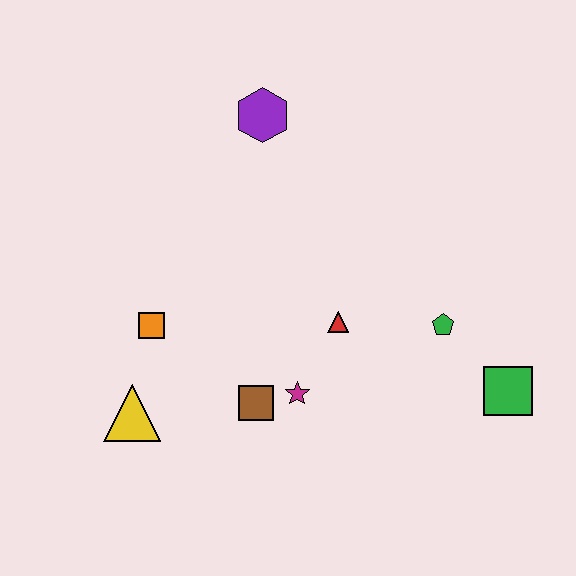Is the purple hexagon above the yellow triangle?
Yes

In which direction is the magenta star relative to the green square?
The magenta star is to the left of the green square.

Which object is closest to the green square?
The green pentagon is closest to the green square.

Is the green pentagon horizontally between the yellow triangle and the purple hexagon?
No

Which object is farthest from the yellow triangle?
The green square is farthest from the yellow triangle.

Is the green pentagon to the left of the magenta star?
No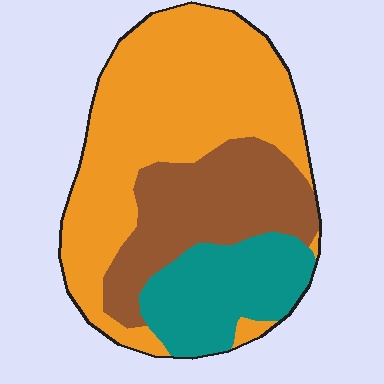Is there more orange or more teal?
Orange.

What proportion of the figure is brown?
Brown covers around 25% of the figure.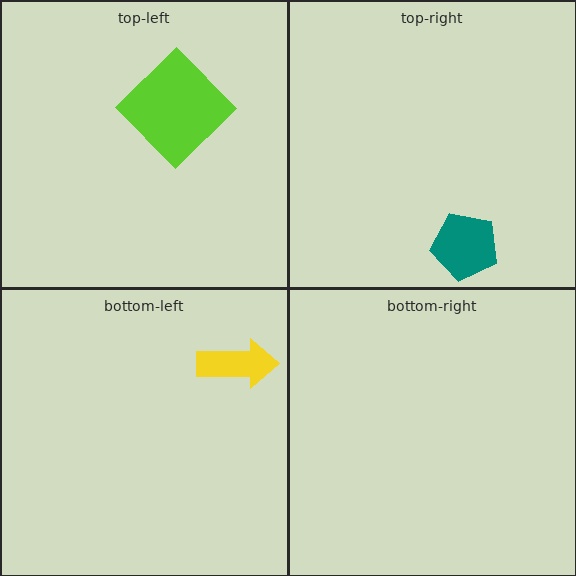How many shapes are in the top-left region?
1.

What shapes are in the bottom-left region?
The yellow arrow.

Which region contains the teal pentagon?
The top-right region.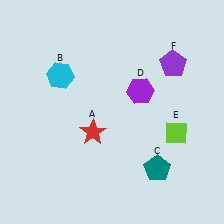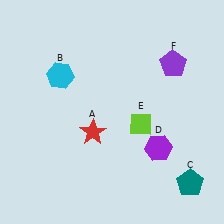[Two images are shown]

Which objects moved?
The objects that moved are: the teal pentagon (C), the purple hexagon (D), the lime diamond (E).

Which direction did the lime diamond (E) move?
The lime diamond (E) moved left.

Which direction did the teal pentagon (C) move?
The teal pentagon (C) moved right.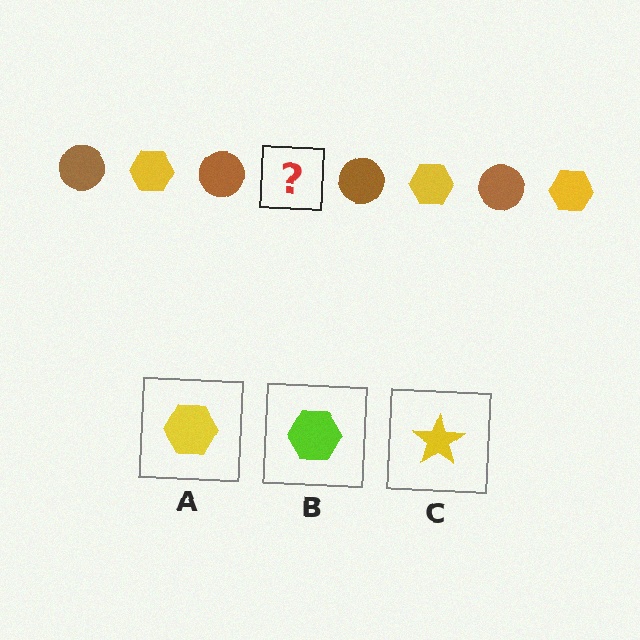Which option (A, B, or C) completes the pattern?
A.